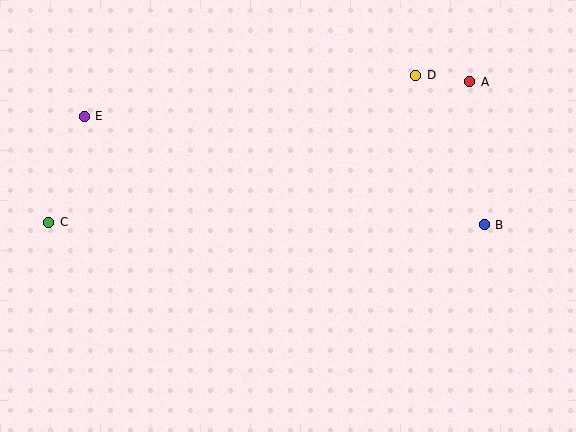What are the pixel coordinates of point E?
Point E is at (84, 117).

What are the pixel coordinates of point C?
Point C is at (49, 222).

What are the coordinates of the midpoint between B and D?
The midpoint between B and D is at (450, 150).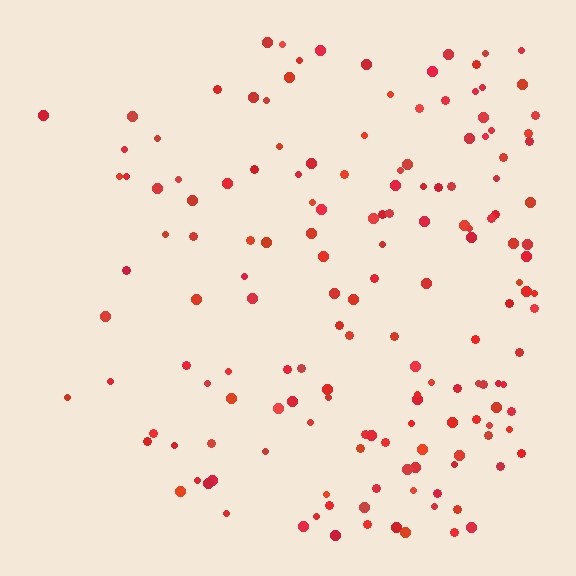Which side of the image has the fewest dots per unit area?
The left.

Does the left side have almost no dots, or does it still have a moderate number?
Still a moderate number, just noticeably fewer than the right.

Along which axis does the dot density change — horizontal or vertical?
Horizontal.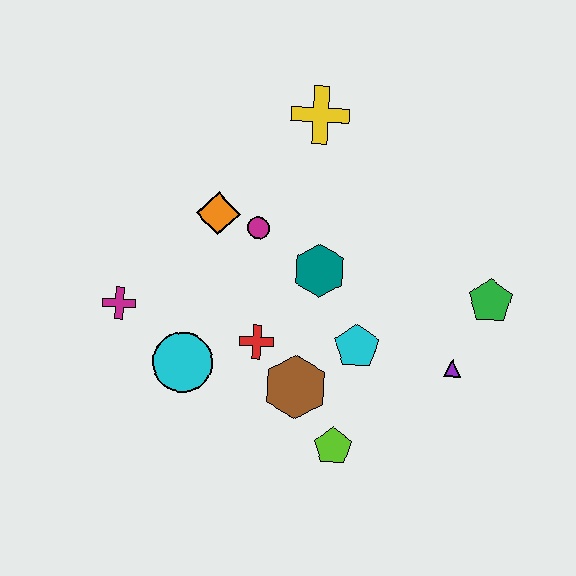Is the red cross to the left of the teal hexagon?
Yes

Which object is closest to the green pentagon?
The purple triangle is closest to the green pentagon.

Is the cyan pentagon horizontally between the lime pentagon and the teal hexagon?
No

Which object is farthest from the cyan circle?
The green pentagon is farthest from the cyan circle.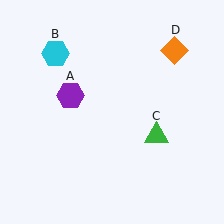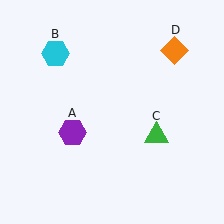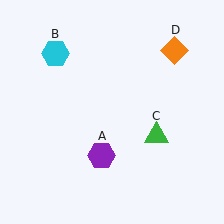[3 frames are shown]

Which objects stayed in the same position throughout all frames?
Cyan hexagon (object B) and green triangle (object C) and orange diamond (object D) remained stationary.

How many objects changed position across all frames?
1 object changed position: purple hexagon (object A).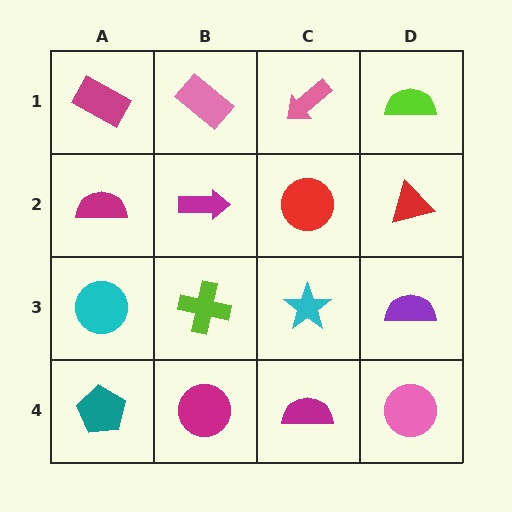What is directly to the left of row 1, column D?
A pink arrow.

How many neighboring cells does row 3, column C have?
4.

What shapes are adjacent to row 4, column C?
A cyan star (row 3, column C), a magenta circle (row 4, column B), a pink circle (row 4, column D).